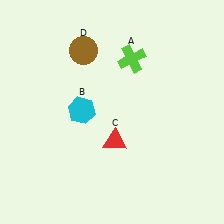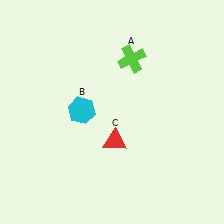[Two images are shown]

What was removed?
The brown circle (D) was removed in Image 2.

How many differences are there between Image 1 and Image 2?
There is 1 difference between the two images.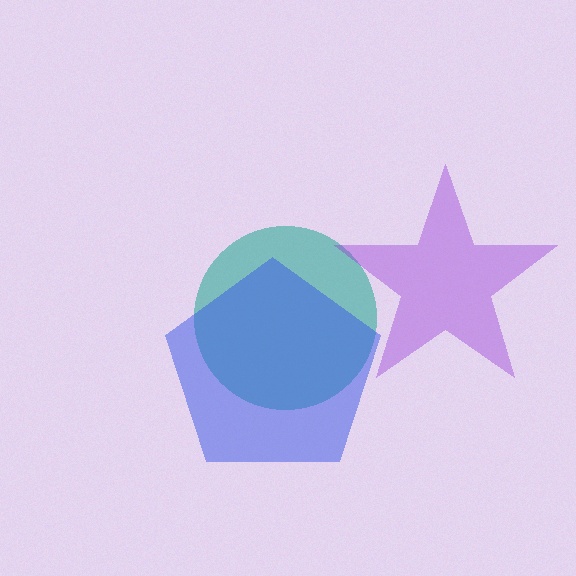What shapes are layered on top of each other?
The layered shapes are: a teal circle, a blue pentagon, a purple star.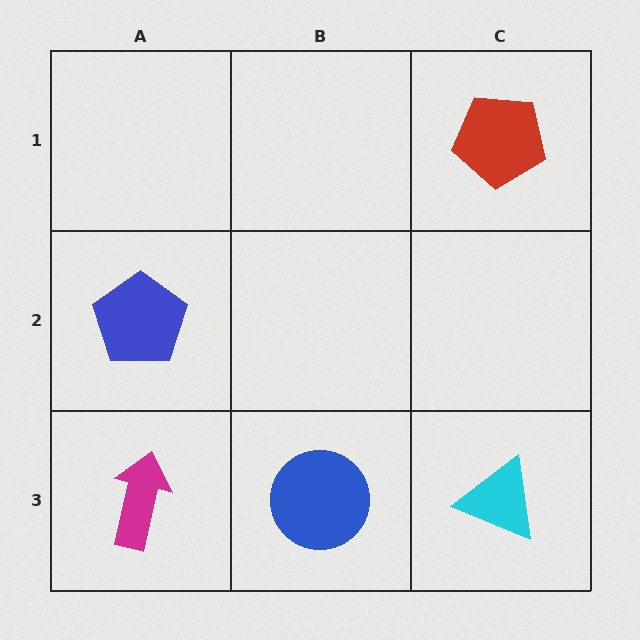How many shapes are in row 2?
1 shape.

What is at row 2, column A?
A blue pentagon.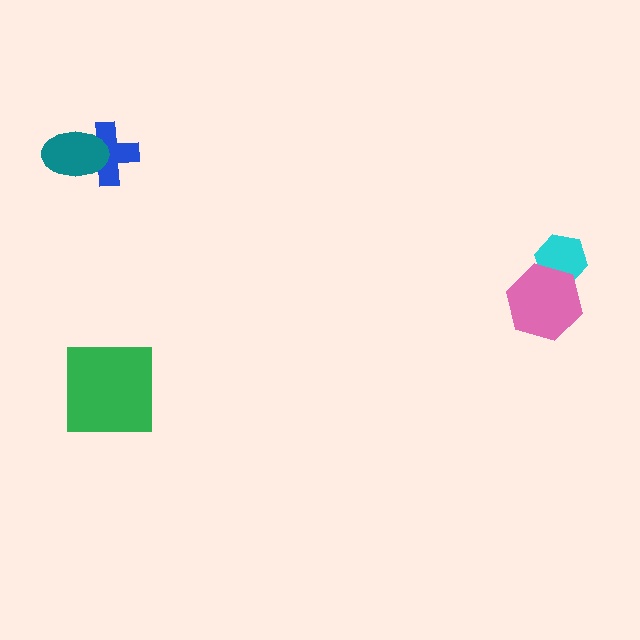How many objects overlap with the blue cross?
1 object overlaps with the blue cross.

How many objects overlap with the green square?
0 objects overlap with the green square.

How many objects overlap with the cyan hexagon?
1 object overlaps with the cyan hexagon.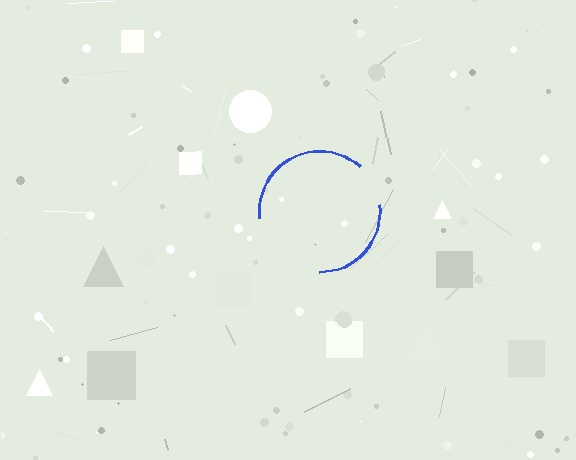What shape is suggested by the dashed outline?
The dashed outline suggests a circle.